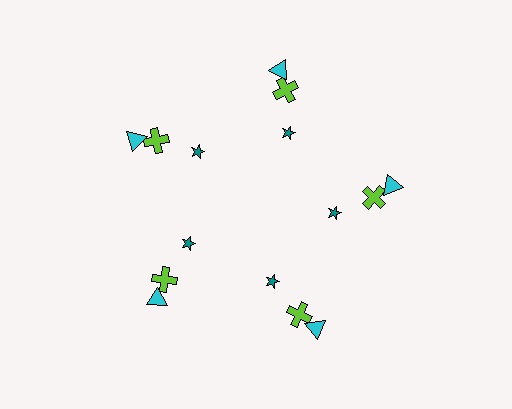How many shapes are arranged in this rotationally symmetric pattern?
There are 15 shapes, arranged in 5 groups of 3.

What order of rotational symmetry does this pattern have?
This pattern has 5-fold rotational symmetry.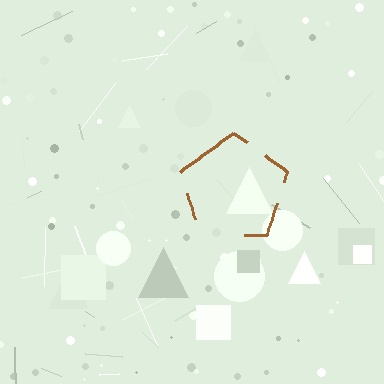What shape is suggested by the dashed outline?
The dashed outline suggests a pentagon.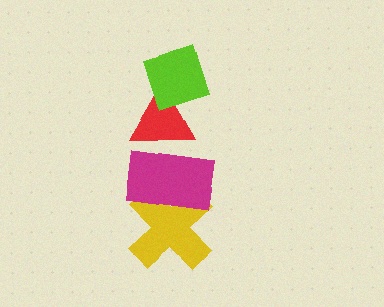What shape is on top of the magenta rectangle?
The red triangle is on top of the magenta rectangle.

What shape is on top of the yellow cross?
The magenta rectangle is on top of the yellow cross.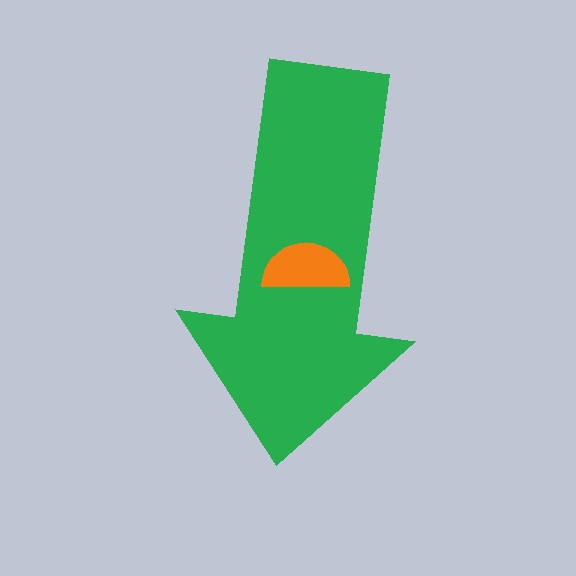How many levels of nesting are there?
2.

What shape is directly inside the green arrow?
The orange semicircle.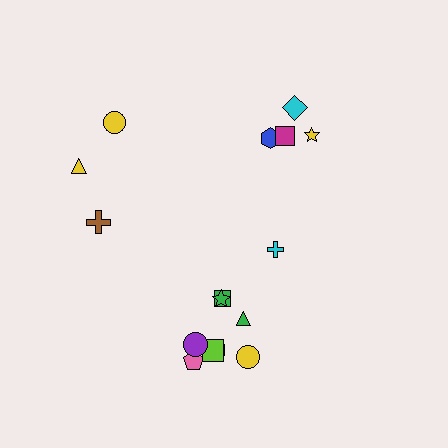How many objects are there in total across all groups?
There are 16 objects.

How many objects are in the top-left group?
There are 3 objects.